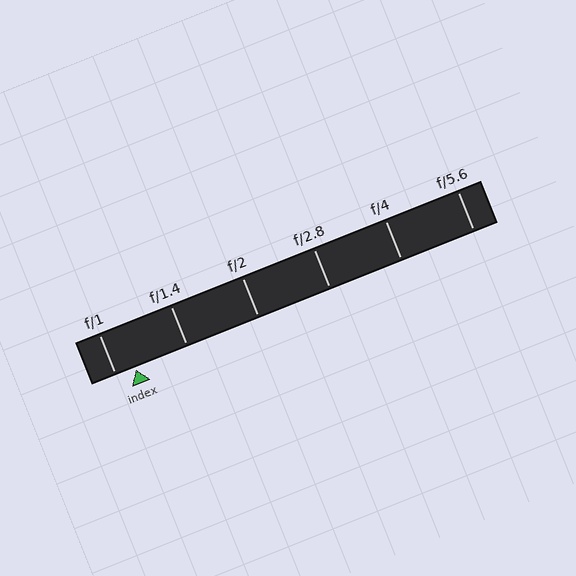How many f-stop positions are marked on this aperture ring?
There are 6 f-stop positions marked.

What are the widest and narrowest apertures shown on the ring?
The widest aperture shown is f/1 and the narrowest is f/5.6.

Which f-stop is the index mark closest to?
The index mark is closest to f/1.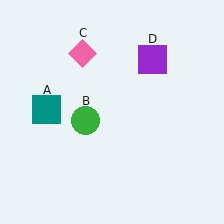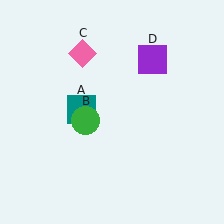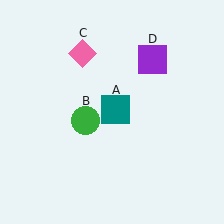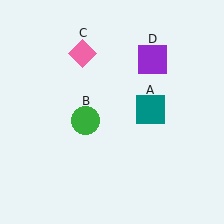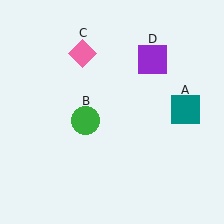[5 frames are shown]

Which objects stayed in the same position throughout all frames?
Green circle (object B) and pink diamond (object C) and purple square (object D) remained stationary.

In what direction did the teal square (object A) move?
The teal square (object A) moved right.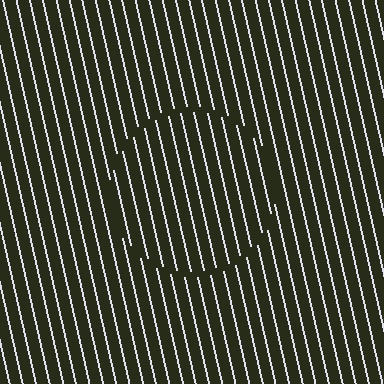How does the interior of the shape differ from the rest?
The interior of the shape contains the same grating, shifted by half a period — the contour is defined by the phase discontinuity where line-ends from the inner and outer gratings abut.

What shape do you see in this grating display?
An illusory circle. The interior of the shape contains the same grating, shifted by half a period — the contour is defined by the phase discontinuity where line-ends from the inner and outer gratings abut.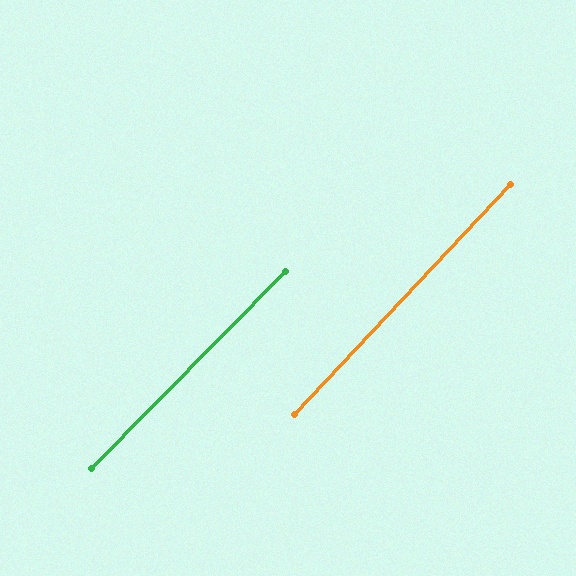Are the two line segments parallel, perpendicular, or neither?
Parallel — their directions differ by only 1.2°.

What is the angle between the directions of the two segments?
Approximately 1 degree.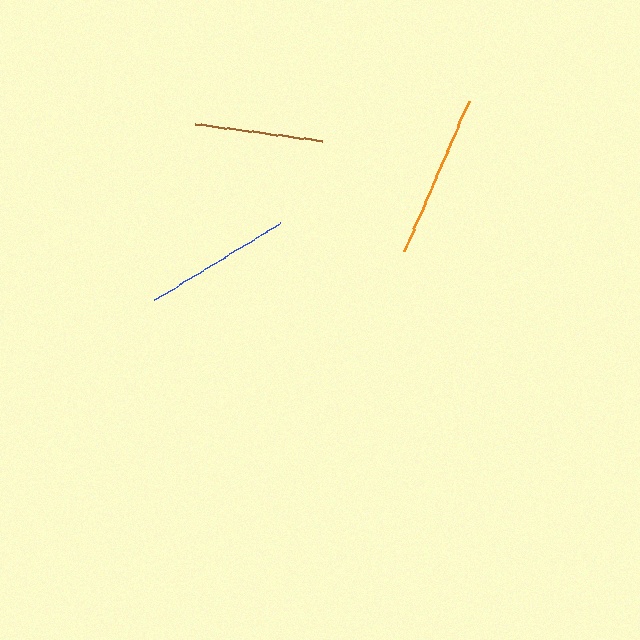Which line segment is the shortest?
The brown line is the shortest at approximately 128 pixels.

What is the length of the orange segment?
The orange segment is approximately 163 pixels long.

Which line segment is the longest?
The orange line is the longest at approximately 163 pixels.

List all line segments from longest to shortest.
From longest to shortest: orange, blue, brown.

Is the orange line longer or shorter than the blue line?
The orange line is longer than the blue line.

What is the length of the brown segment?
The brown segment is approximately 128 pixels long.